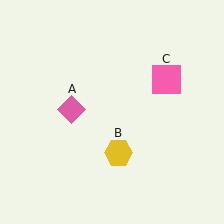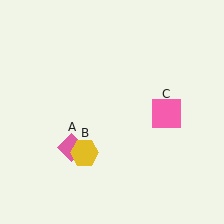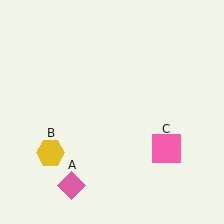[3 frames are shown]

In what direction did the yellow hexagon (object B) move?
The yellow hexagon (object B) moved left.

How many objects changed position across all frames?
3 objects changed position: pink diamond (object A), yellow hexagon (object B), pink square (object C).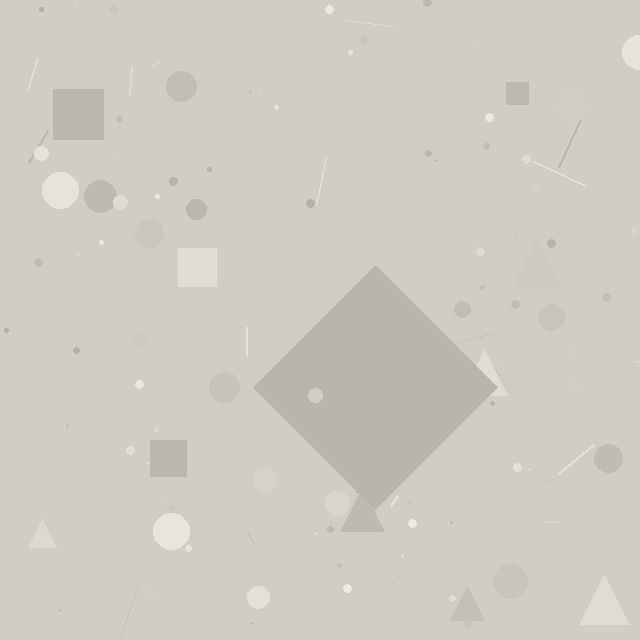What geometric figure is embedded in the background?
A diamond is embedded in the background.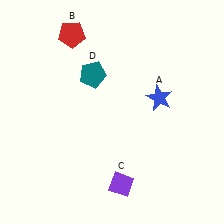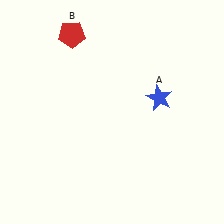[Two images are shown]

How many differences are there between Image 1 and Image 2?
There are 2 differences between the two images.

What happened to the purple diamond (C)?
The purple diamond (C) was removed in Image 2. It was in the bottom-right area of Image 1.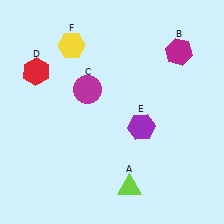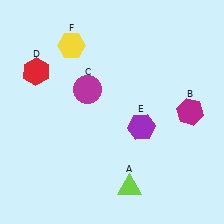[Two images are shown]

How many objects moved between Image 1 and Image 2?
1 object moved between the two images.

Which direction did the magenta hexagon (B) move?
The magenta hexagon (B) moved down.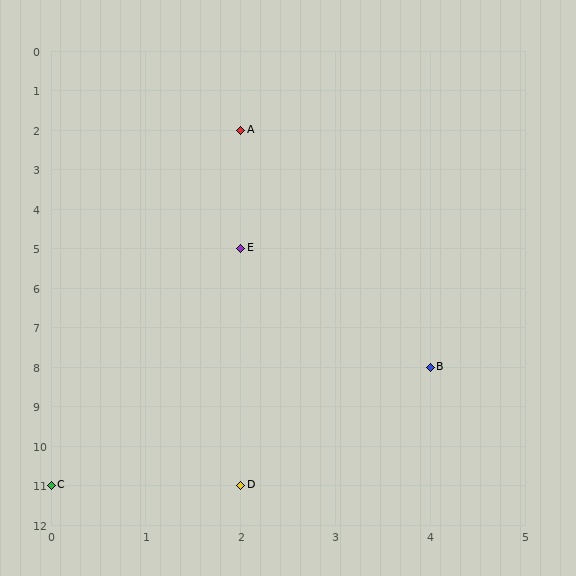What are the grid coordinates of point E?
Point E is at grid coordinates (2, 5).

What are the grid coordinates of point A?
Point A is at grid coordinates (2, 2).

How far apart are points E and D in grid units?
Points E and D are 6 rows apart.